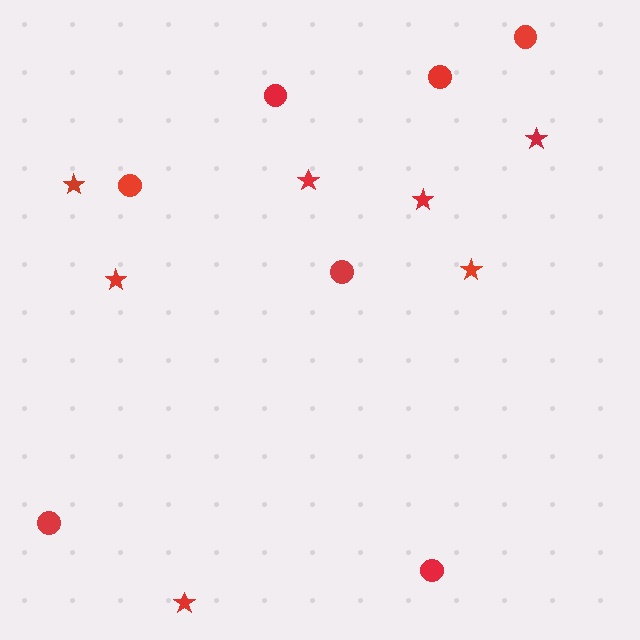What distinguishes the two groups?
There are 2 groups: one group of stars (7) and one group of circles (7).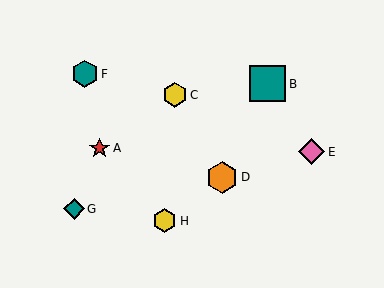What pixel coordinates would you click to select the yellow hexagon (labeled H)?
Click at (164, 221) to select the yellow hexagon H.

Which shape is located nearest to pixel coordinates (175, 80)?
The yellow hexagon (labeled C) at (175, 95) is nearest to that location.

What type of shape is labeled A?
Shape A is a red star.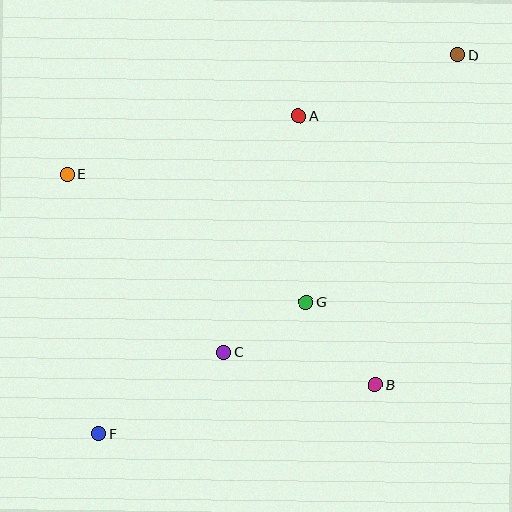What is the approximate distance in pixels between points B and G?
The distance between B and G is approximately 108 pixels.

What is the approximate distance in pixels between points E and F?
The distance between E and F is approximately 262 pixels.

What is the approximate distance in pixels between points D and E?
The distance between D and E is approximately 408 pixels.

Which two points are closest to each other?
Points C and G are closest to each other.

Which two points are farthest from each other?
Points D and F are farthest from each other.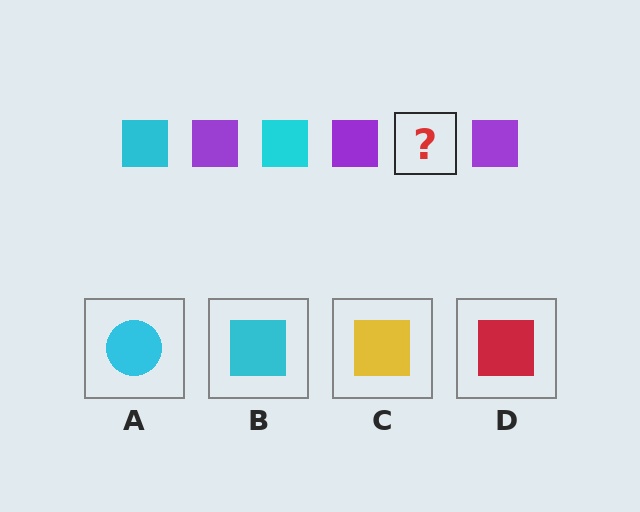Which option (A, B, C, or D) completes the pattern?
B.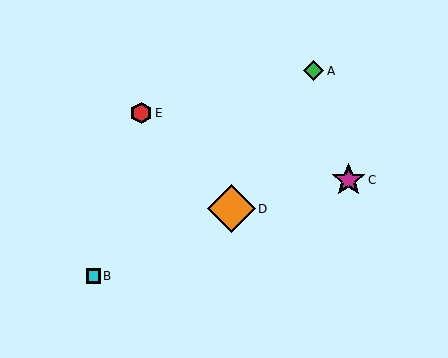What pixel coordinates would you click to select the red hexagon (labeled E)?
Click at (141, 113) to select the red hexagon E.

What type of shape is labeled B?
Shape B is a cyan square.